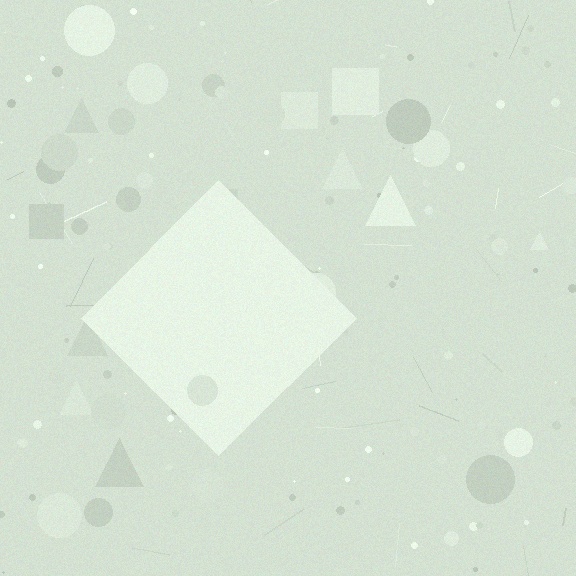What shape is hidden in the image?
A diamond is hidden in the image.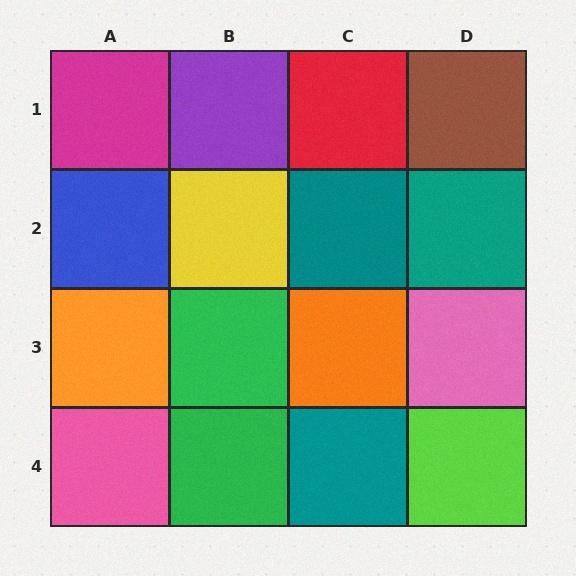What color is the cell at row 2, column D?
Teal.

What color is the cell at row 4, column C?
Teal.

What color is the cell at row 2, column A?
Blue.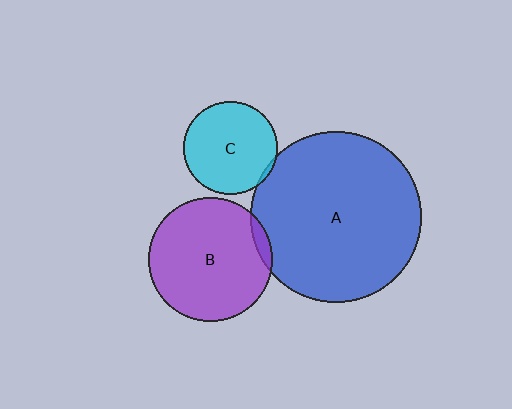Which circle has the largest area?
Circle A (blue).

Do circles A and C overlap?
Yes.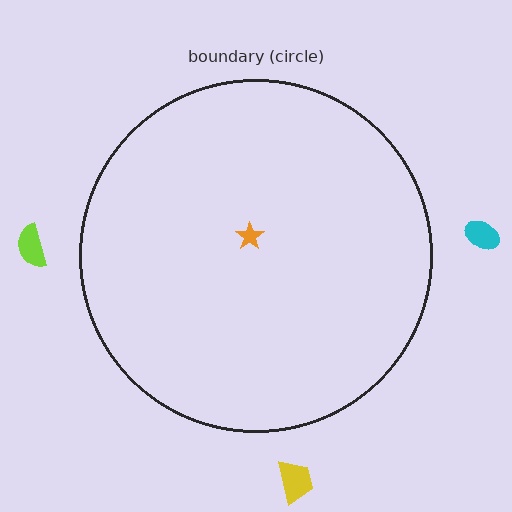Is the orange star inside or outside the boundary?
Inside.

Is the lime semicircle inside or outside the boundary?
Outside.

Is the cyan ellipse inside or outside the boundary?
Outside.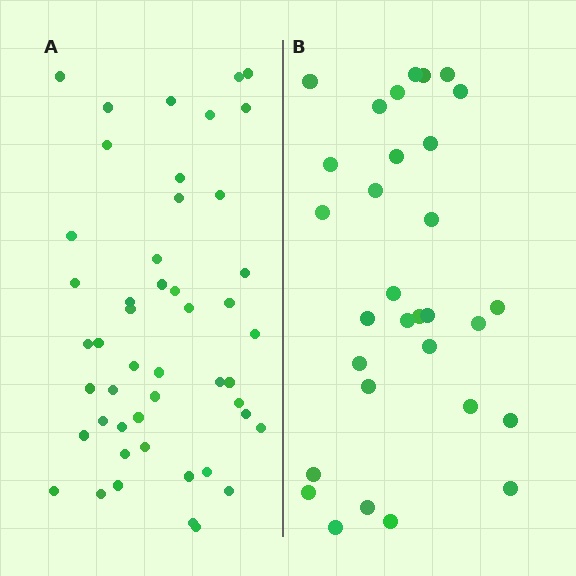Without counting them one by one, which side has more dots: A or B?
Region A (the left region) has more dots.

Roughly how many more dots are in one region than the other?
Region A has approximately 15 more dots than region B.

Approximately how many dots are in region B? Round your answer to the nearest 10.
About 30 dots. (The exact count is 31, which rounds to 30.)